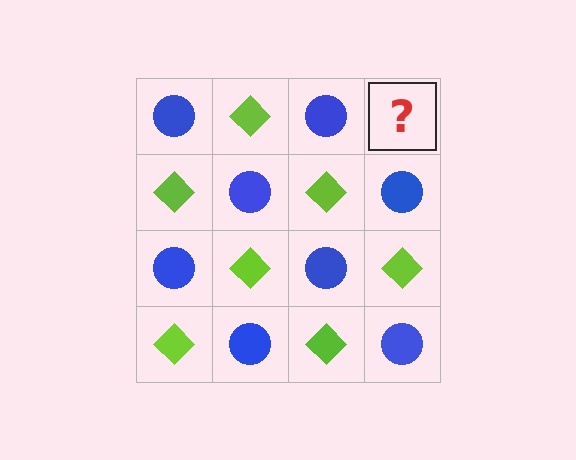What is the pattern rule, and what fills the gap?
The rule is that it alternates blue circle and lime diamond in a checkerboard pattern. The gap should be filled with a lime diamond.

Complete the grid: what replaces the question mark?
The question mark should be replaced with a lime diamond.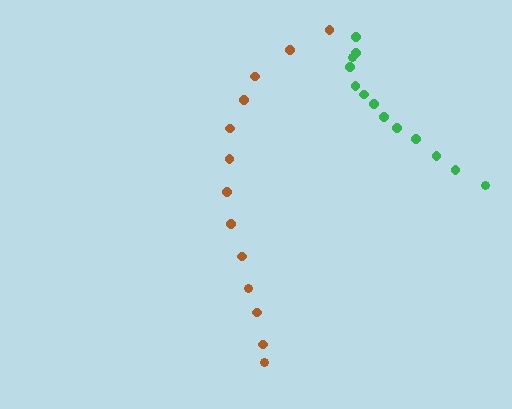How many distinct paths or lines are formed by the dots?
There are 2 distinct paths.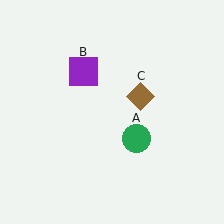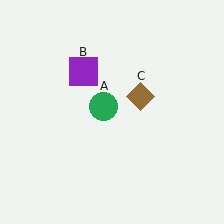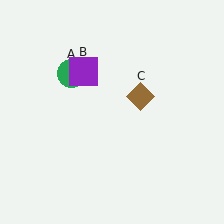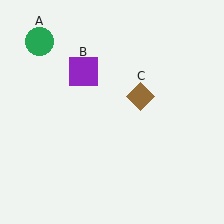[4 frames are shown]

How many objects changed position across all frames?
1 object changed position: green circle (object A).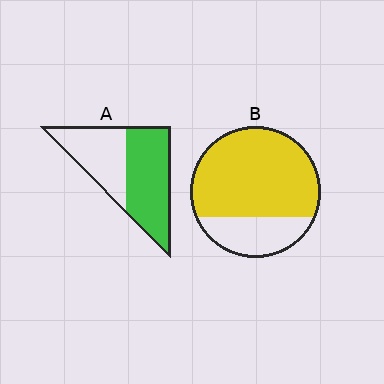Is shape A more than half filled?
Yes.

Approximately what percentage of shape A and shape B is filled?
A is approximately 55% and B is approximately 75%.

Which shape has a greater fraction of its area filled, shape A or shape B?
Shape B.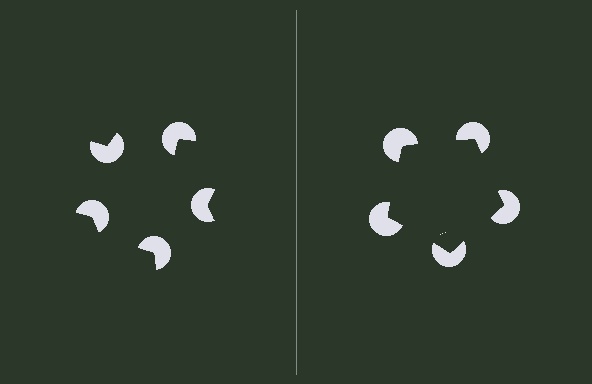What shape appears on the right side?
An illusory pentagon.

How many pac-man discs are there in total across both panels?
10 — 5 on each side.